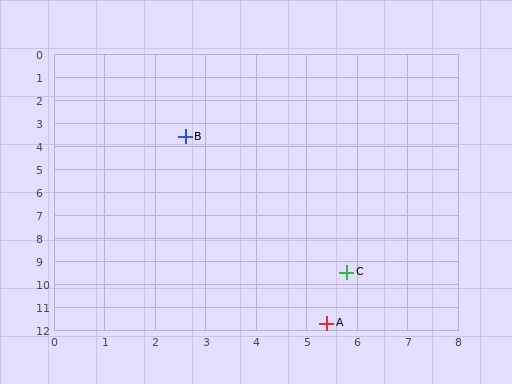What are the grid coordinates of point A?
Point A is at approximately (5.4, 11.7).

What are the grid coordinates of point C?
Point C is at approximately (5.8, 9.5).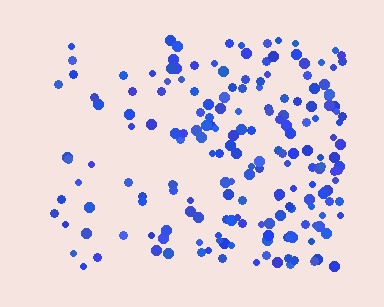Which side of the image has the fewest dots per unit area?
The left.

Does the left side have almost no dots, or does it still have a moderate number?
Still a moderate number, just noticeably fewer than the right.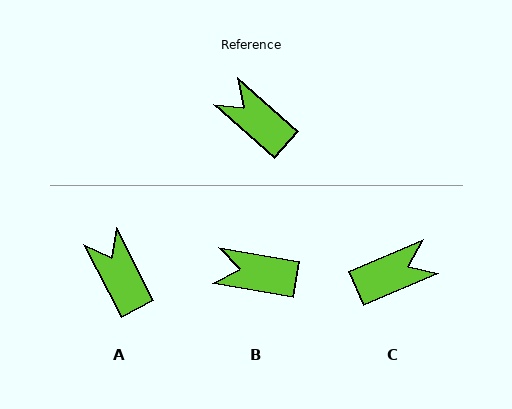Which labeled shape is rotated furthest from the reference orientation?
C, about 115 degrees away.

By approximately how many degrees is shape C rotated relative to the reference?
Approximately 115 degrees clockwise.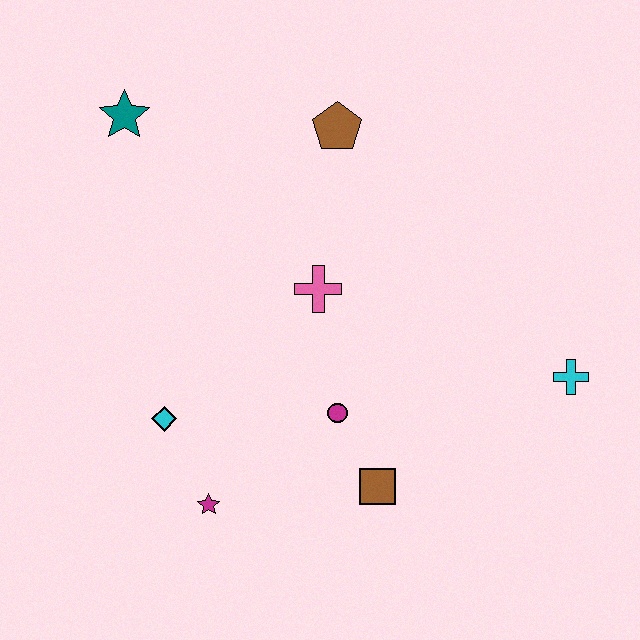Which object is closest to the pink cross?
The magenta circle is closest to the pink cross.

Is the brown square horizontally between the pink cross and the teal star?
No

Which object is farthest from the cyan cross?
The teal star is farthest from the cyan cross.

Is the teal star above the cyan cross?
Yes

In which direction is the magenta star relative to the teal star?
The magenta star is below the teal star.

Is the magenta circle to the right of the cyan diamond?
Yes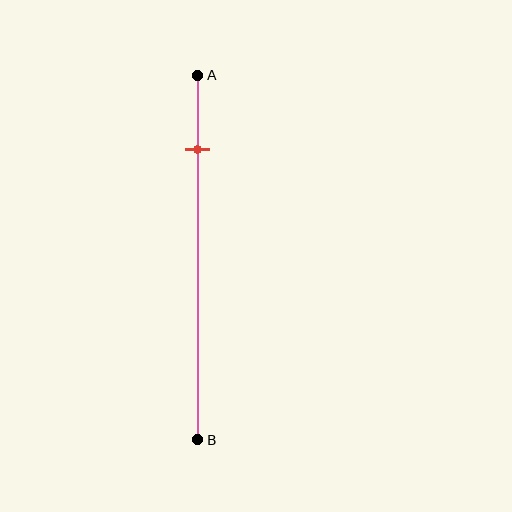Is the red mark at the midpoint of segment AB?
No, the mark is at about 20% from A, not at the 50% midpoint.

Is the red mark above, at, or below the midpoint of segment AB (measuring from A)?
The red mark is above the midpoint of segment AB.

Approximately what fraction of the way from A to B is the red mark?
The red mark is approximately 20% of the way from A to B.